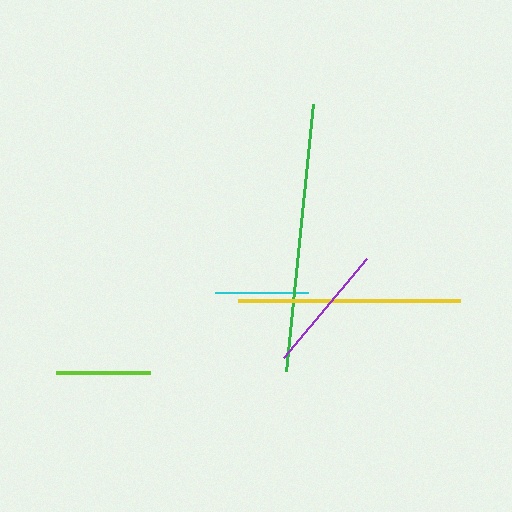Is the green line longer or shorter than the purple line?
The green line is longer than the purple line.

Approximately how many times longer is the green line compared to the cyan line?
The green line is approximately 2.9 times the length of the cyan line.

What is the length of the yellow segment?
The yellow segment is approximately 222 pixels long.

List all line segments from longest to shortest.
From longest to shortest: green, yellow, purple, lime, cyan.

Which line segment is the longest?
The green line is the longest at approximately 268 pixels.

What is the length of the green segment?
The green segment is approximately 268 pixels long.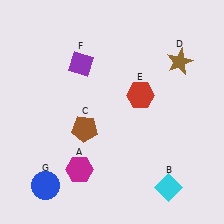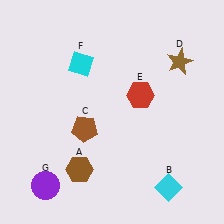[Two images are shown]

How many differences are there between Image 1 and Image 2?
There are 3 differences between the two images.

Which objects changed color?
A changed from magenta to brown. F changed from purple to cyan. G changed from blue to purple.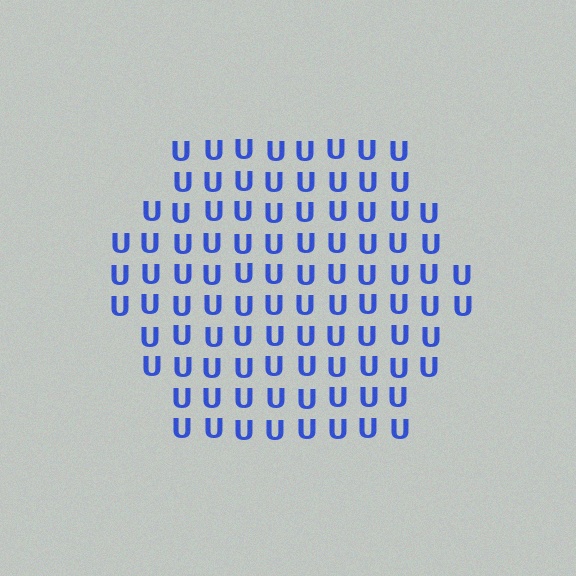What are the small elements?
The small elements are letter U's.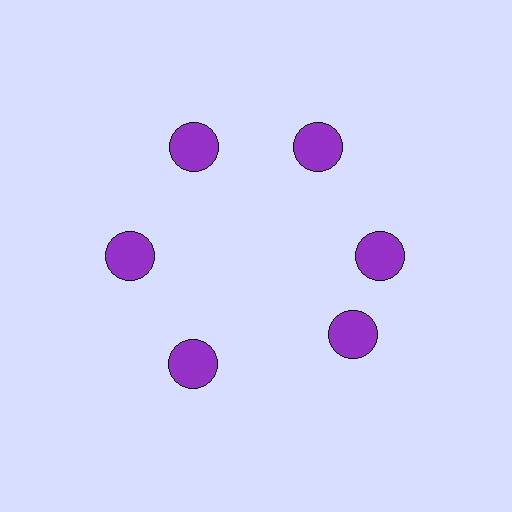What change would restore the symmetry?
The symmetry would be restored by rotating it back into even spacing with its neighbors so that all 6 circles sit at equal angles and equal distance from the center.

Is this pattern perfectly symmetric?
No. The 6 purple circles are arranged in a ring, but one element near the 5 o'clock position is rotated out of alignment along the ring, breaking the 6-fold rotational symmetry.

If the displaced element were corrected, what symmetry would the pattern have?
It would have 6-fold rotational symmetry — the pattern would map onto itself every 60 degrees.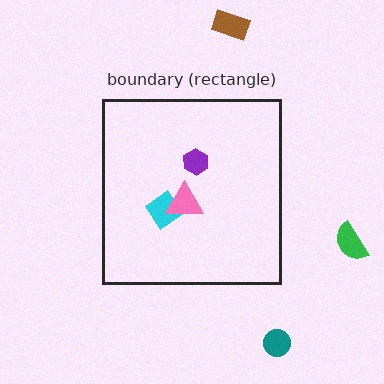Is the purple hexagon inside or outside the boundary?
Inside.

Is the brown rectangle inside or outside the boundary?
Outside.